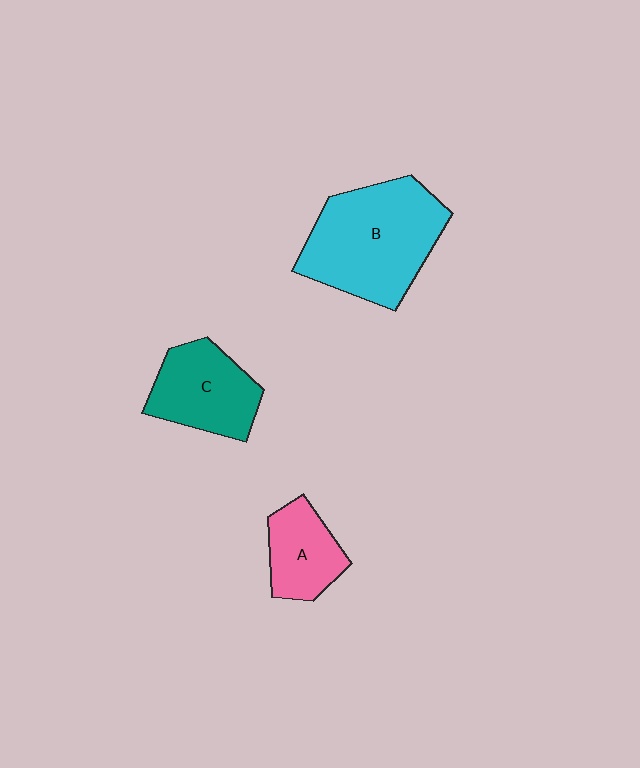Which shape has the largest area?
Shape B (cyan).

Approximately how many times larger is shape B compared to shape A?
Approximately 2.2 times.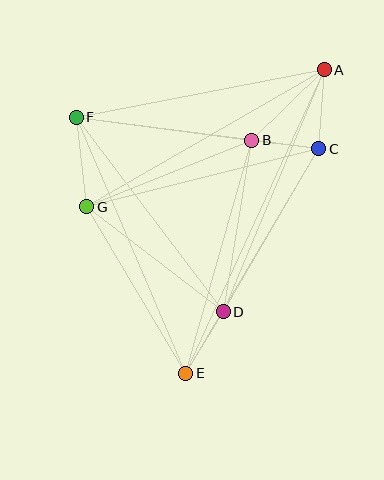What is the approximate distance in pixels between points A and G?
The distance between A and G is approximately 274 pixels.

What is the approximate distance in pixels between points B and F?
The distance between B and F is approximately 177 pixels.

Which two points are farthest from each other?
Points A and E are farthest from each other.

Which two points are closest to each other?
Points B and C are closest to each other.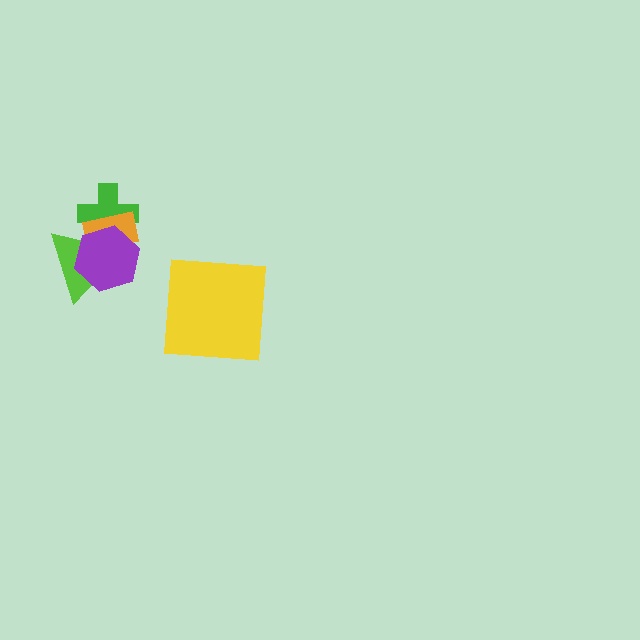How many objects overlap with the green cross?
3 objects overlap with the green cross.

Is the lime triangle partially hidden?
Yes, it is partially covered by another shape.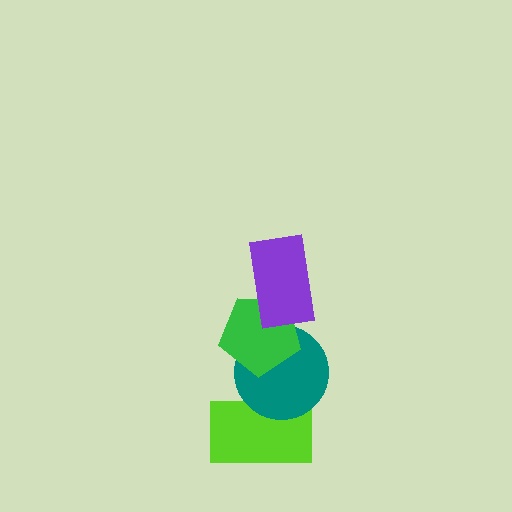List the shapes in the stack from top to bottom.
From top to bottom: the purple rectangle, the green pentagon, the teal circle, the lime rectangle.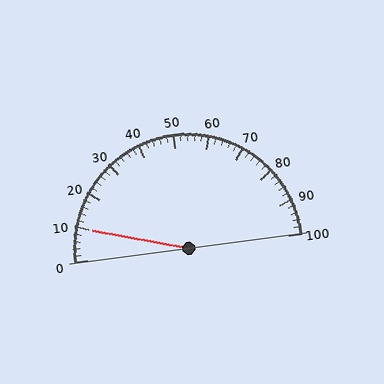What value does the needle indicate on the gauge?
The needle indicates approximately 10.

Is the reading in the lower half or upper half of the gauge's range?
The reading is in the lower half of the range (0 to 100).